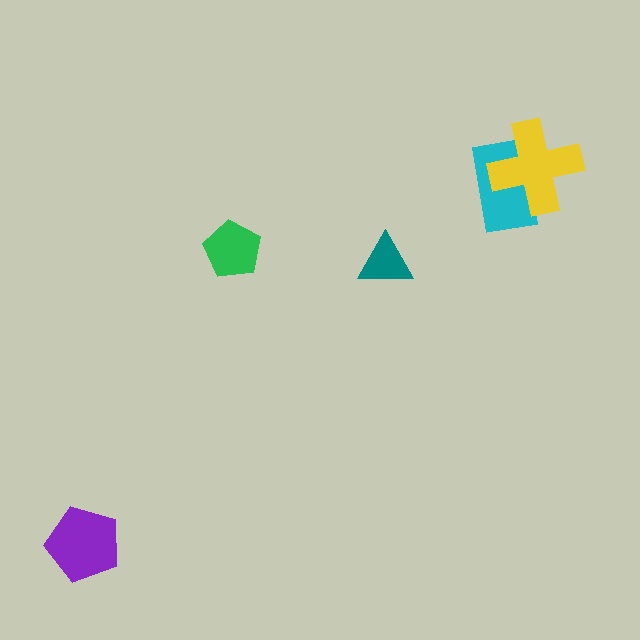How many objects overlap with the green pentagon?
0 objects overlap with the green pentagon.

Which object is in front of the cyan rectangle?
The yellow cross is in front of the cyan rectangle.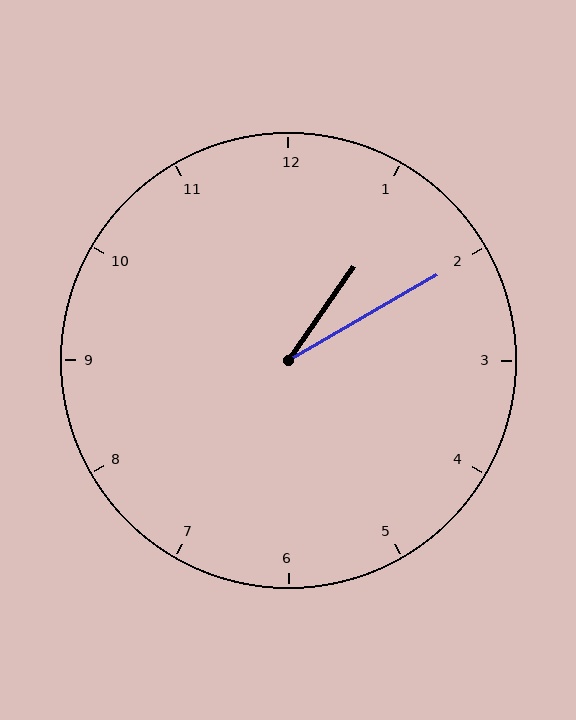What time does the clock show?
1:10.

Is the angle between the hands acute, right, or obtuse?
It is acute.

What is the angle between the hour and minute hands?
Approximately 25 degrees.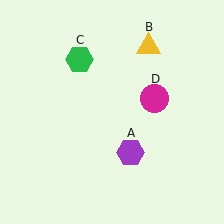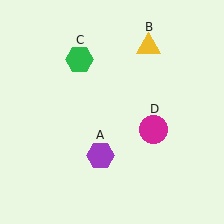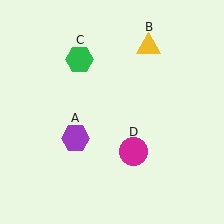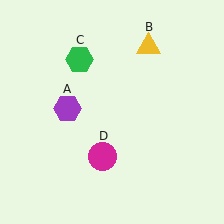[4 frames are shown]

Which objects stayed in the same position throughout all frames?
Yellow triangle (object B) and green hexagon (object C) remained stationary.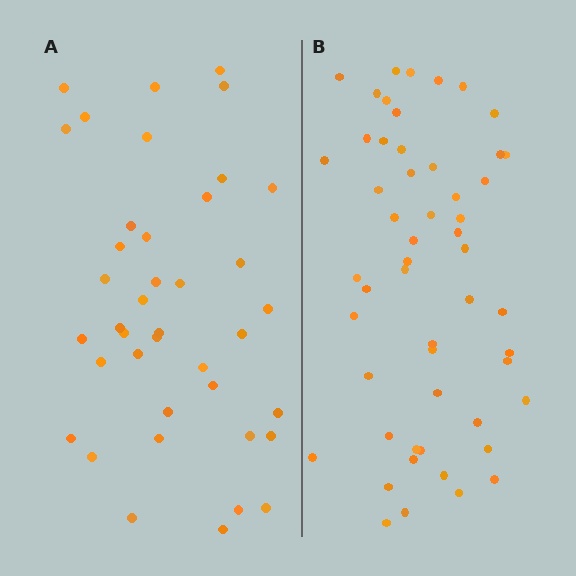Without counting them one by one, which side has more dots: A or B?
Region B (the right region) has more dots.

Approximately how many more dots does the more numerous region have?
Region B has approximately 15 more dots than region A.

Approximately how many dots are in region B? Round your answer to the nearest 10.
About 50 dots. (The exact count is 53, which rounds to 50.)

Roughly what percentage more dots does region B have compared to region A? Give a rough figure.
About 30% more.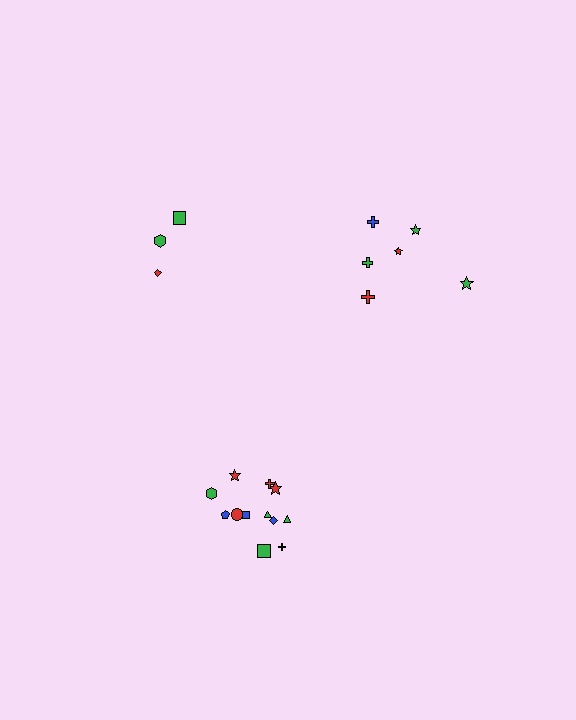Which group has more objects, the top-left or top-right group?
The top-right group.